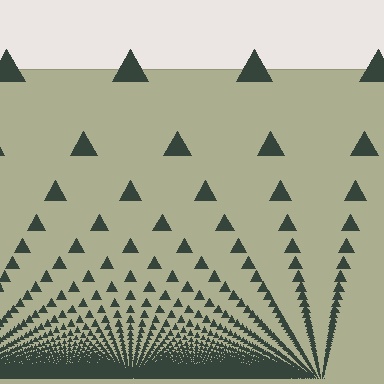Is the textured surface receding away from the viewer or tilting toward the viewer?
The surface appears to tilt toward the viewer. Texture elements get larger and sparser toward the top.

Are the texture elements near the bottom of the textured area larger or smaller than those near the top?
Smaller. The gradient is inverted — elements near the bottom are smaller and denser.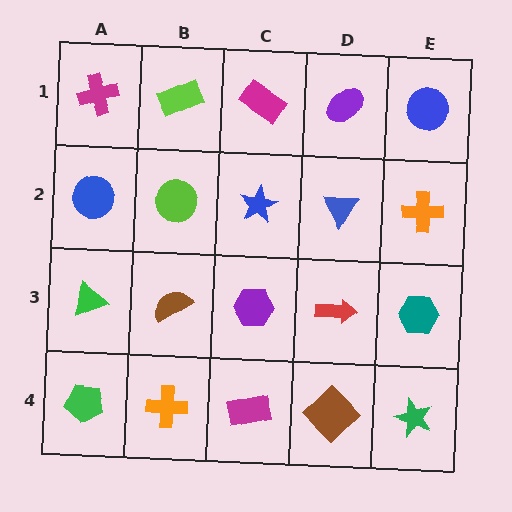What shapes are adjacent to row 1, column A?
A blue circle (row 2, column A), a lime rectangle (row 1, column B).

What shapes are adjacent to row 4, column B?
A brown semicircle (row 3, column B), a green pentagon (row 4, column A), a magenta rectangle (row 4, column C).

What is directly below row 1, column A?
A blue circle.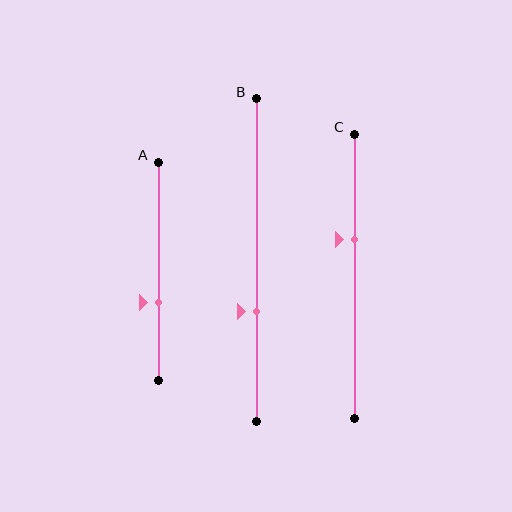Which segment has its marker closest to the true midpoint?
Segment C has its marker closest to the true midpoint.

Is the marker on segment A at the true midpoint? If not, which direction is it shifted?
No, the marker on segment A is shifted downward by about 14% of the segment length.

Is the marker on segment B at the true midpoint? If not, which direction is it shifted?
No, the marker on segment B is shifted downward by about 16% of the segment length.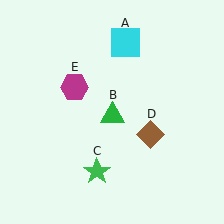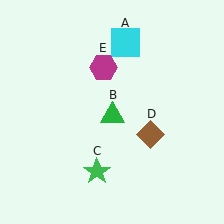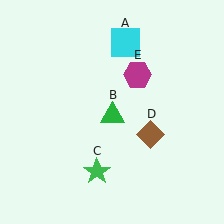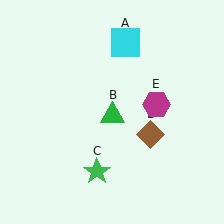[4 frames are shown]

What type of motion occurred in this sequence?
The magenta hexagon (object E) rotated clockwise around the center of the scene.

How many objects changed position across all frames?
1 object changed position: magenta hexagon (object E).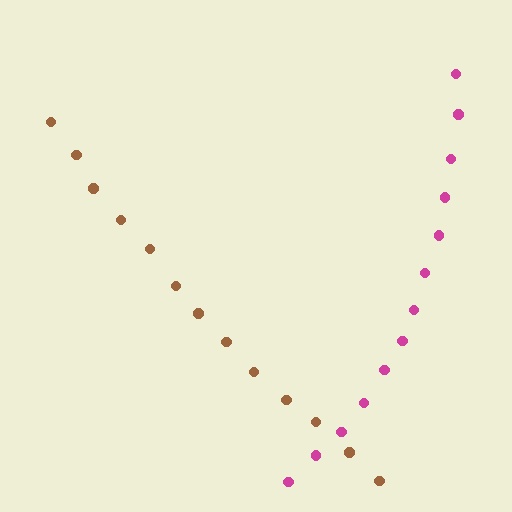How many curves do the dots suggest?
There are 2 distinct paths.